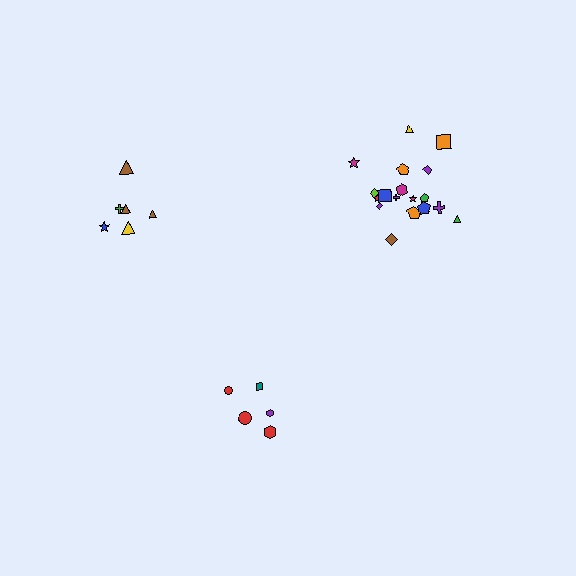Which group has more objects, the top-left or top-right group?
The top-right group.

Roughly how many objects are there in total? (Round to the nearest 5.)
Roughly 30 objects in total.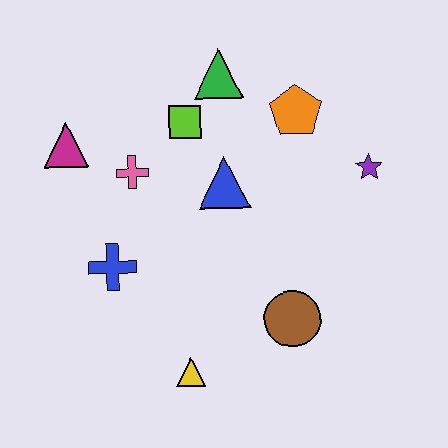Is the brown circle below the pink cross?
Yes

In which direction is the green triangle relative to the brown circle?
The green triangle is above the brown circle.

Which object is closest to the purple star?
The orange pentagon is closest to the purple star.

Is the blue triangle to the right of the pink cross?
Yes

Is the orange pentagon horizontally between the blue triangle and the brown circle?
No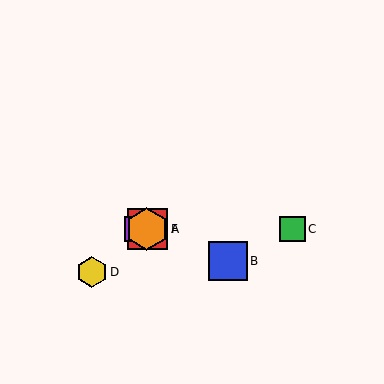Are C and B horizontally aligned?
No, C is at y≈229 and B is at y≈261.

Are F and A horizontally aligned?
Yes, both are at y≈229.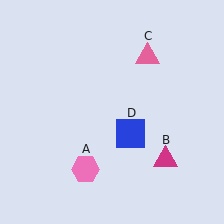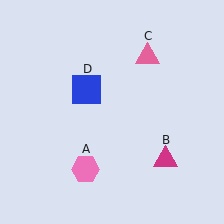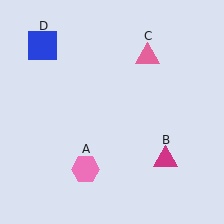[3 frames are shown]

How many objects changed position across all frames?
1 object changed position: blue square (object D).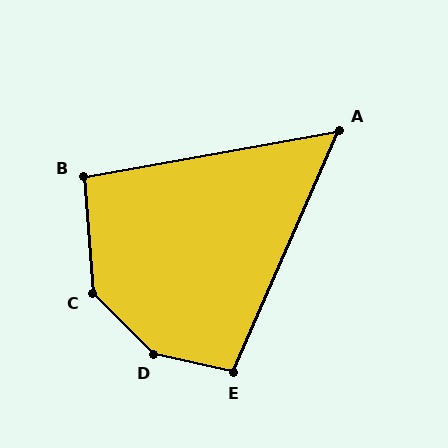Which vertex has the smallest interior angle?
A, at approximately 56 degrees.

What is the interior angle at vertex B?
Approximately 95 degrees (obtuse).